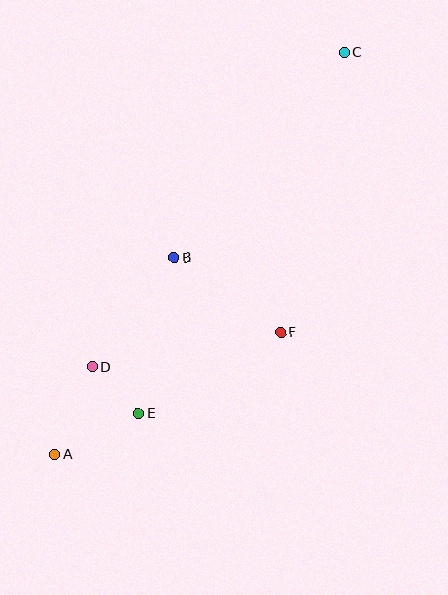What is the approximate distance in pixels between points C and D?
The distance between C and D is approximately 402 pixels.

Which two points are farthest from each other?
Points A and C are farthest from each other.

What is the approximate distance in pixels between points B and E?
The distance between B and E is approximately 160 pixels.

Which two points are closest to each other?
Points D and E are closest to each other.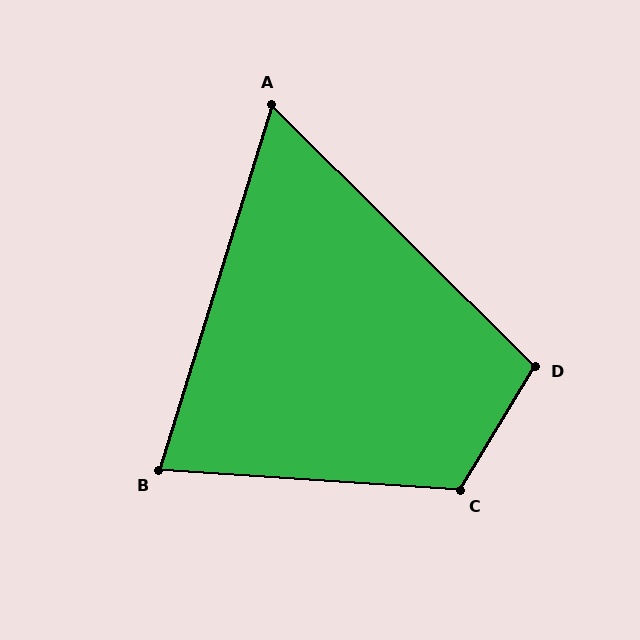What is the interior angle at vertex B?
Approximately 77 degrees (acute).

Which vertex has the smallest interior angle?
A, at approximately 62 degrees.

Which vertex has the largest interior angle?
C, at approximately 118 degrees.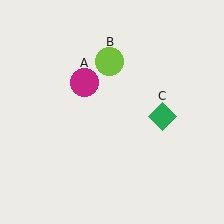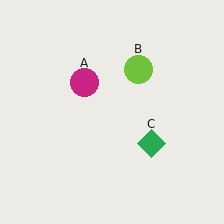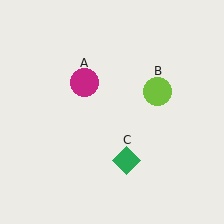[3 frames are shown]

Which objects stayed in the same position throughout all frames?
Magenta circle (object A) remained stationary.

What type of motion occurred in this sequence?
The lime circle (object B), green diamond (object C) rotated clockwise around the center of the scene.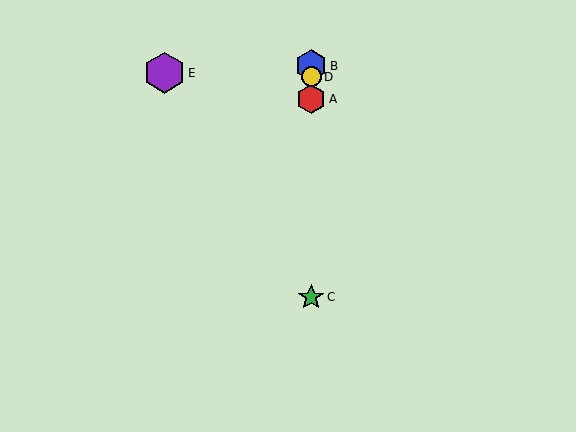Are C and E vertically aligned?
No, C is at x≈311 and E is at x≈164.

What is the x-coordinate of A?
Object A is at x≈311.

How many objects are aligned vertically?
4 objects (A, B, C, D) are aligned vertically.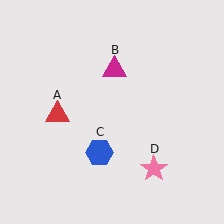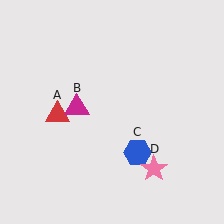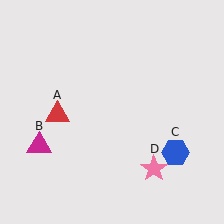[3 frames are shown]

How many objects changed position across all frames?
2 objects changed position: magenta triangle (object B), blue hexagon (object C).